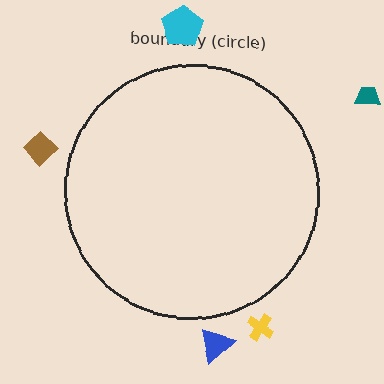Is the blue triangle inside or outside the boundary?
Outside.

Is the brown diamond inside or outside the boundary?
Outside.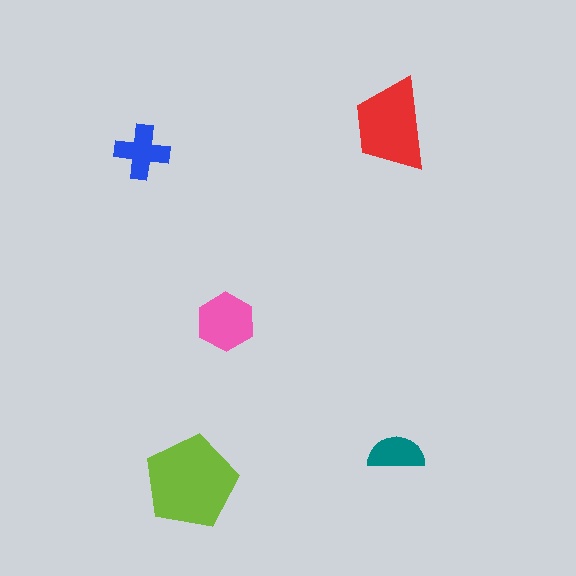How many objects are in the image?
There are 5 objects in the image.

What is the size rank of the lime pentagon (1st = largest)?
1st.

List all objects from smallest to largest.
The teal semicircle, the blue cross, the pink hexagon, the red trapezoid, the lime pentagon.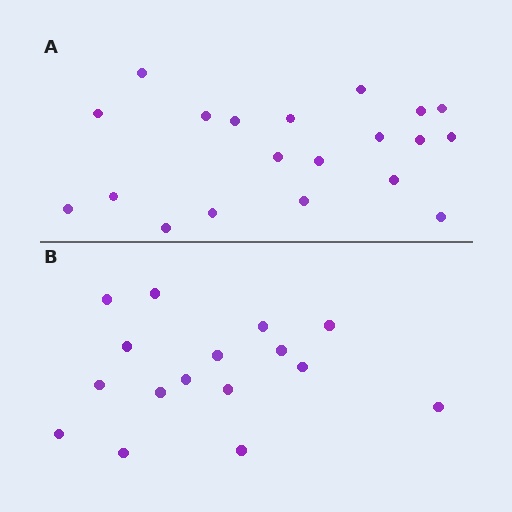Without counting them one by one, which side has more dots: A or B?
Region A (the top region) has more dots.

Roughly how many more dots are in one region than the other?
Region A has about 4 more dots than region B.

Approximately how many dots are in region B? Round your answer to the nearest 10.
About 20 dots. (The exact count is 16, which rounds to 20.)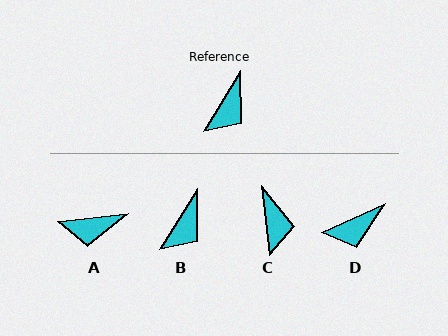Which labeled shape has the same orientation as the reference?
B.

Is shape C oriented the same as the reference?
No, it is off by about 38 degrees.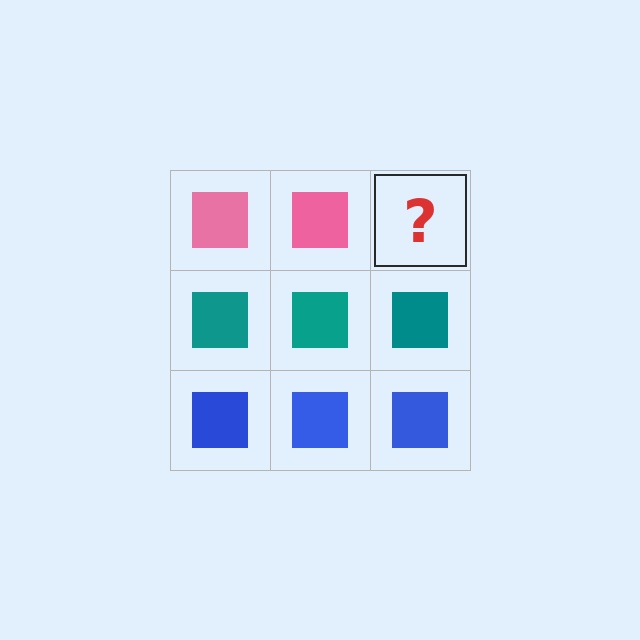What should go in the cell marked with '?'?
The missing cell should contain a pink square.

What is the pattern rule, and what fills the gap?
The rule is that each row has a consistent color. The gap should be filled with a pink square.